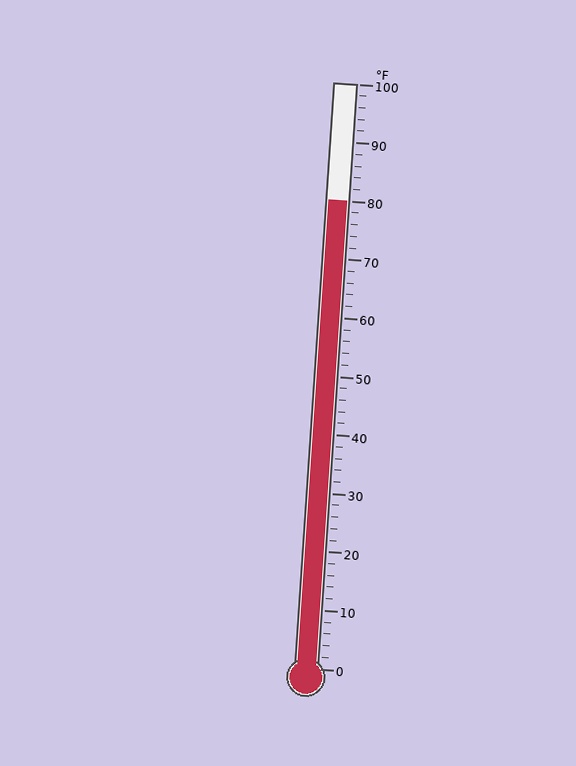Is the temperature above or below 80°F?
The temperature is at 80°F.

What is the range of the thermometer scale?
The thermometer scale ranges from 0°F to 100°F.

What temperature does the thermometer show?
The thermometer shows approximately 80°F.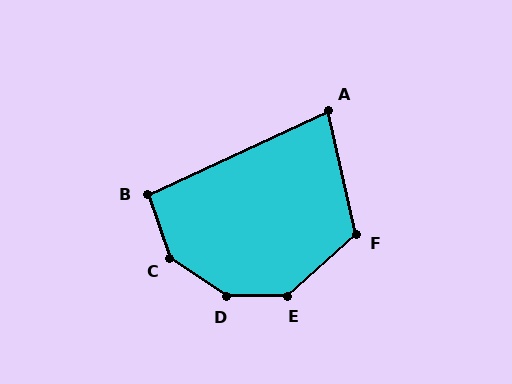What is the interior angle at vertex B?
Approximately 95 degrees (obtuse).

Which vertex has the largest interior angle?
D, at approximately 146 degrees.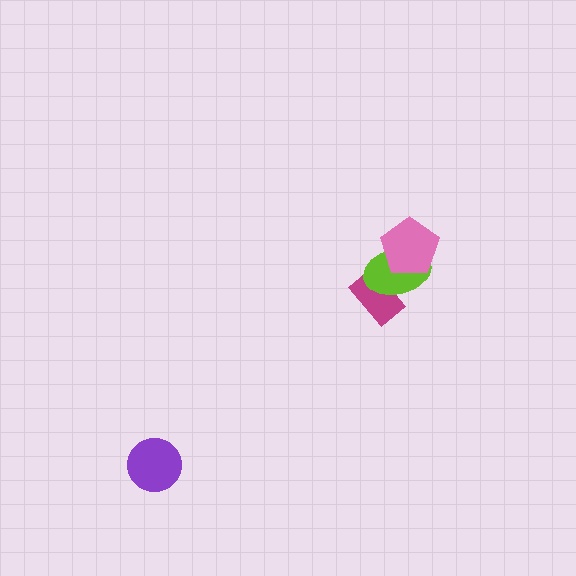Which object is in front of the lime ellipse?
The pink pentagon is in front of the lime ellipse.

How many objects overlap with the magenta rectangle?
1 object overlaps with the magenta rectangle.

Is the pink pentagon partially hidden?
No, no other shape covers it.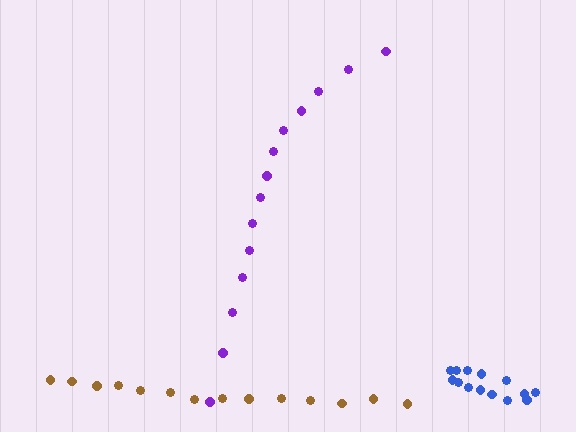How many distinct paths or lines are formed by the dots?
There are 3 distinct paths.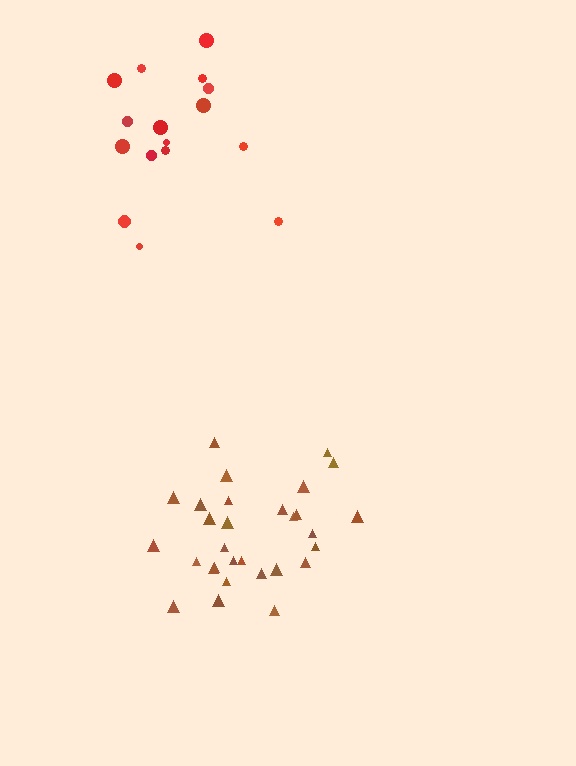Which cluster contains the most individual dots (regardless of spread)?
Brown (30).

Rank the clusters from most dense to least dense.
brown, red.